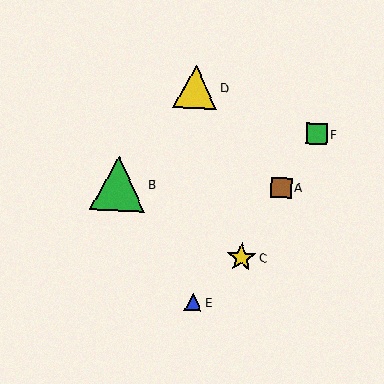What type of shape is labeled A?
Shape A is a brown square.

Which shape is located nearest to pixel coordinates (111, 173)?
The green triangle (labeled B) at (118, 183) is nearest to that location.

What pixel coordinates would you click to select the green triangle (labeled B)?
Click at (118, 183) to select the green triangle B.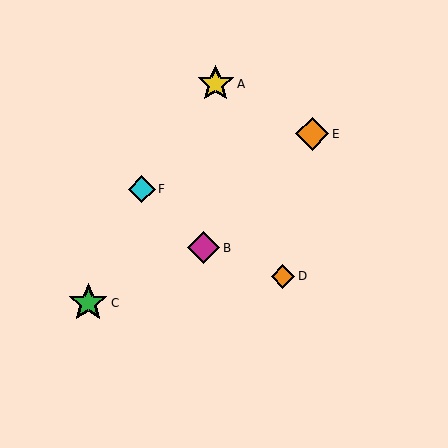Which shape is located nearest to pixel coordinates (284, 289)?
The orange diamond (labeled D) at (283, 276) is nearest to that location.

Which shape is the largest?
The green star (labeled C) is the largest.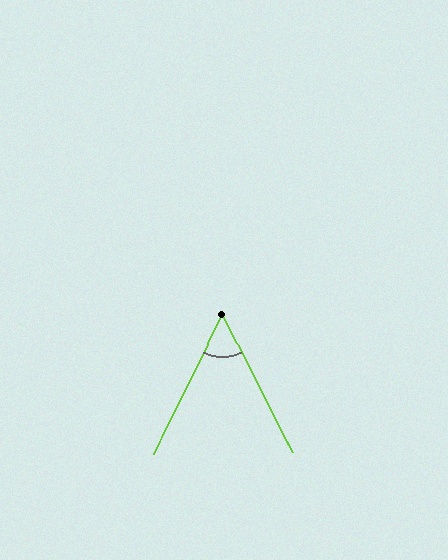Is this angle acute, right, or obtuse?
It is acute.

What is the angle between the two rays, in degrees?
Approximately 53 degrees.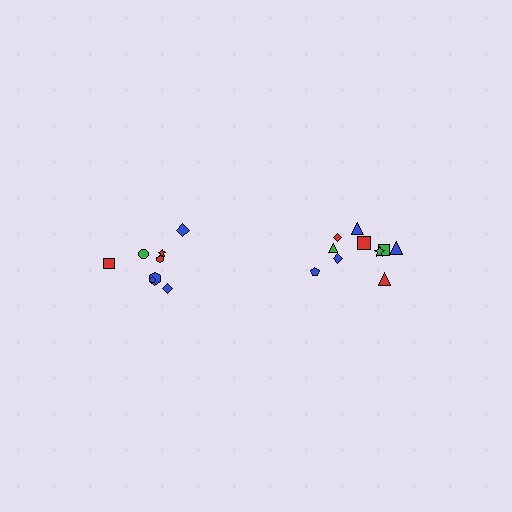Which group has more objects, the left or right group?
The right group.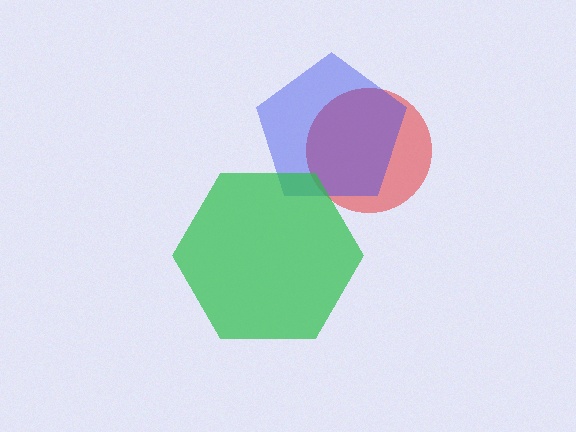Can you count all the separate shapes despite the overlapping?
Yes, there are 3 separate shapes.